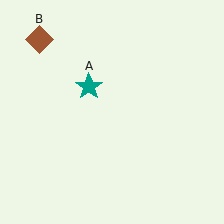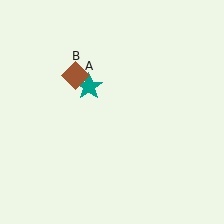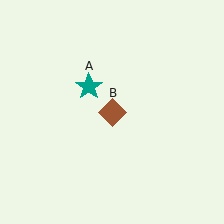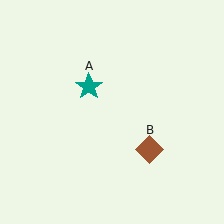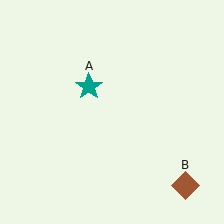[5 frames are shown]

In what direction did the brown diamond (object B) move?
The brown diamond (object B) moved down and to the right.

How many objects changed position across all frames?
1 object changed position: brown diamond (object B).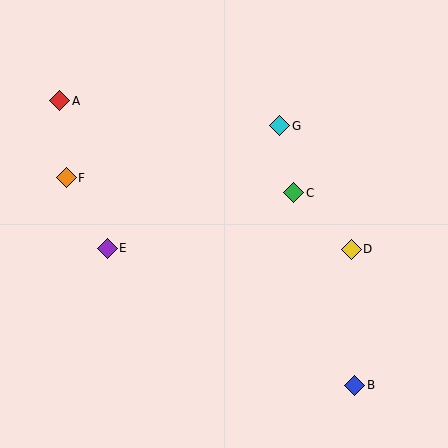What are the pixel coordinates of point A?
Point A is at (60, 101).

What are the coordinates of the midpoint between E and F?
The midpoint between E and F is at (87, 213).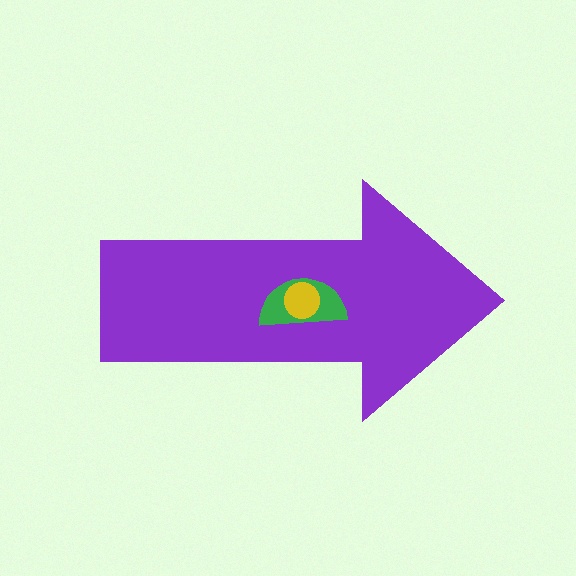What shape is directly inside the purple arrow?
The green semicircle.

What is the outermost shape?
The purple arrow.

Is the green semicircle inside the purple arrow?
Yes.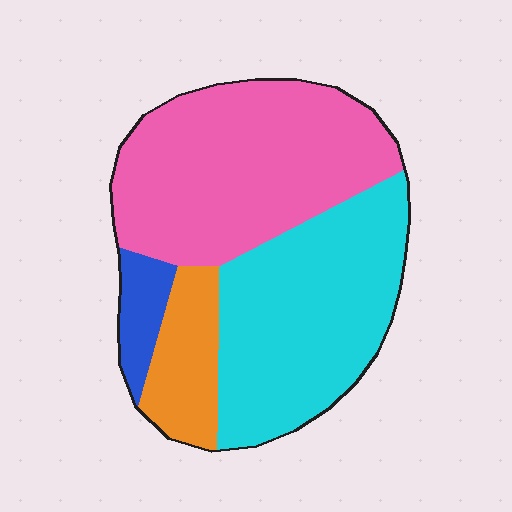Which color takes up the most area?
Pink, at roughly 45%.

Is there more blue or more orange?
Orange.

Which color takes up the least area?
Blue, at roughly 5%.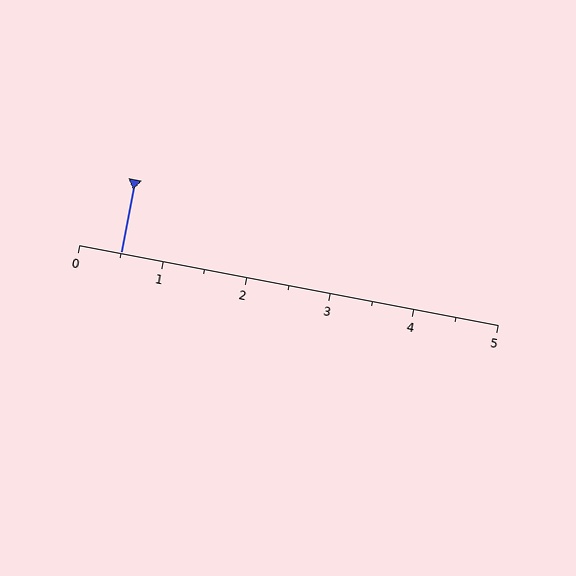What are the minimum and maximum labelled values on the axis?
The axis runs from 0 to 5.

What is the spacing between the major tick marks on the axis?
The major ticks are spaced 1 apart.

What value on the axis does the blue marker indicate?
The marker indicates approximately 0.5.